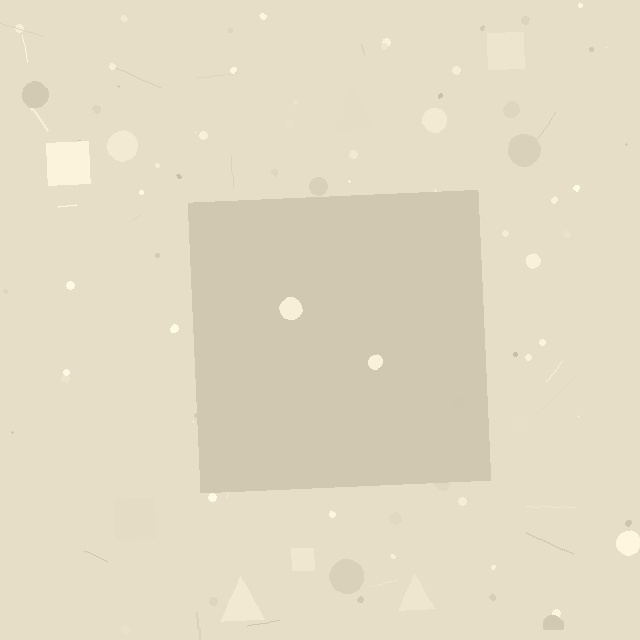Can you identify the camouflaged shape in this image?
The camouflaged shape is a square.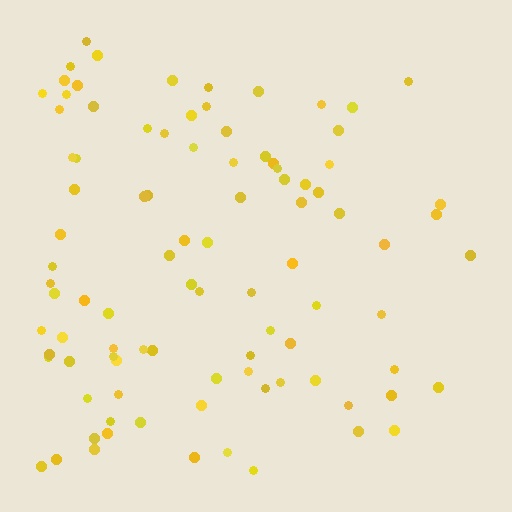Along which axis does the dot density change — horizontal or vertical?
Horizontal.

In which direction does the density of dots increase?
From right to left, with the left side densest.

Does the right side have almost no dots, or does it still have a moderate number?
Still a moderate number, just noticeably fewer than the left.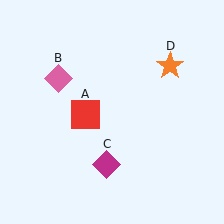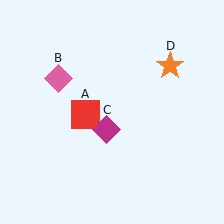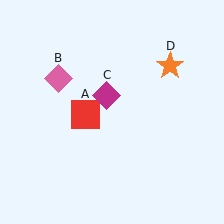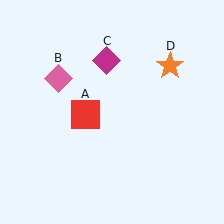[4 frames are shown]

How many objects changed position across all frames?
1 object changed position: magenta diamond (object C).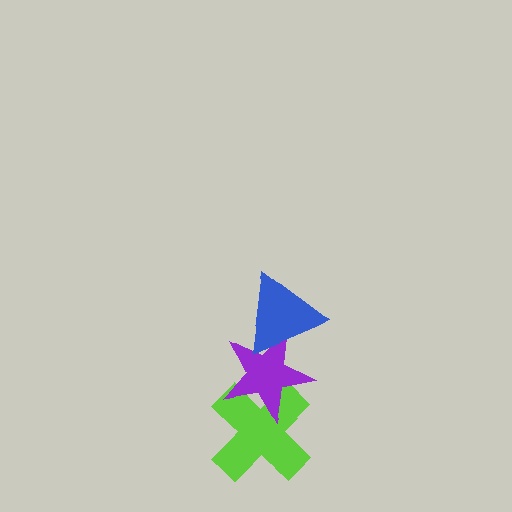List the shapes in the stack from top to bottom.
From top to bottom: the blue triangle, the purple star, the lime cross.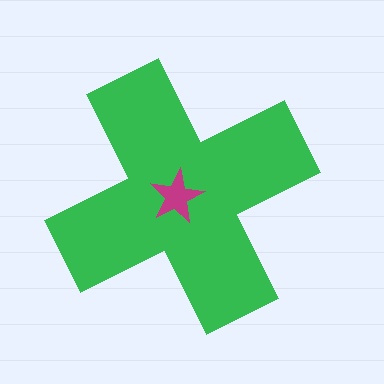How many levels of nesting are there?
2.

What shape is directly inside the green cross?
The magenta star.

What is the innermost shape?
The magenta star.